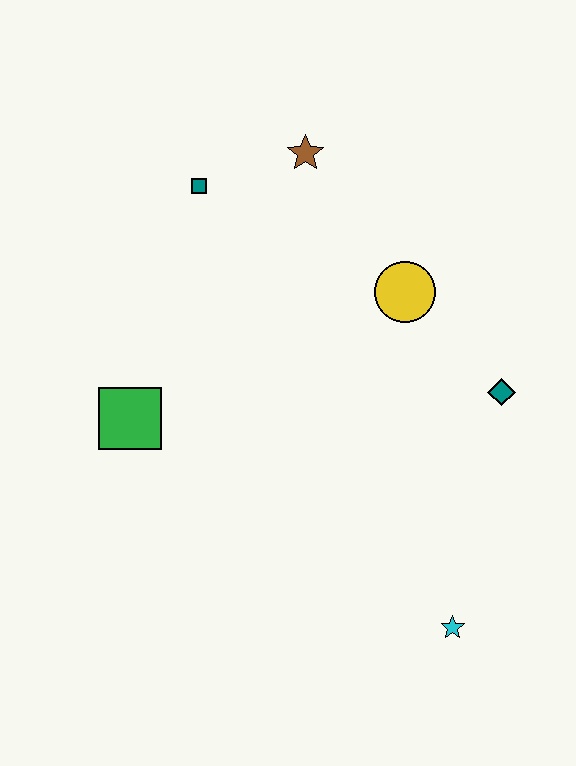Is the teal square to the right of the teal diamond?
No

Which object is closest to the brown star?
The teal square is closest to the brown star.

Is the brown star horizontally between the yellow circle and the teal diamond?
No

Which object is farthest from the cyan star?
The teal square is farthest from the cyan star.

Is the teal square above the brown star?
No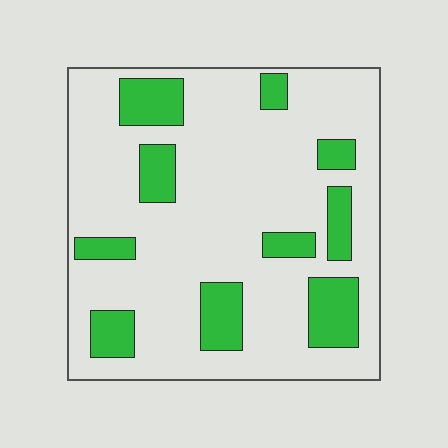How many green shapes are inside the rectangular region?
10.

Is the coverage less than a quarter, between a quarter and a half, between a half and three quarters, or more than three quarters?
Less than a quarter.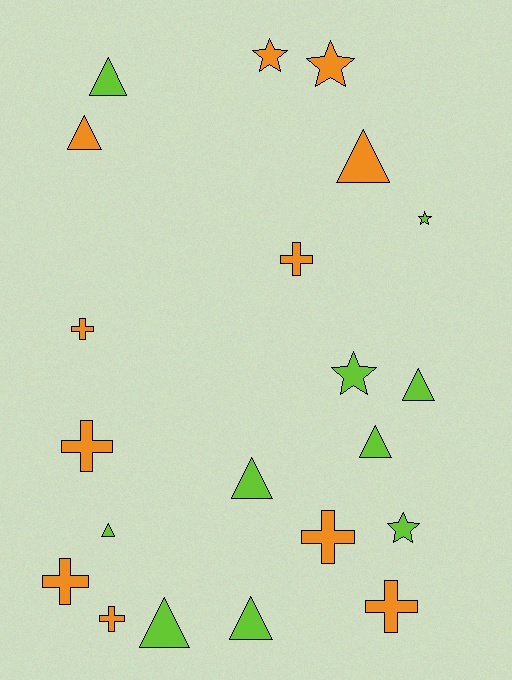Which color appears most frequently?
Orange, with 11 objects.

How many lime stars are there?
There are 3 lime stars.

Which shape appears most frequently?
Triangle, with 9 objects.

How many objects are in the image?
There are 21 objects.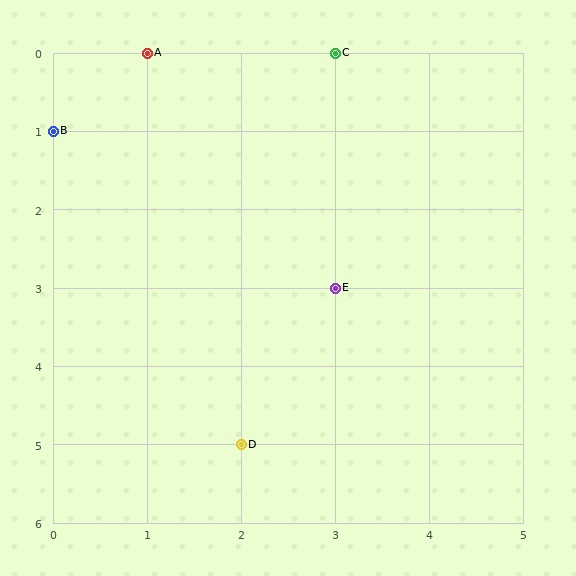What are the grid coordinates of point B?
Point B is at grid coordinates (0, 1).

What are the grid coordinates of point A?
Point A is at grid coordinates (1, 0).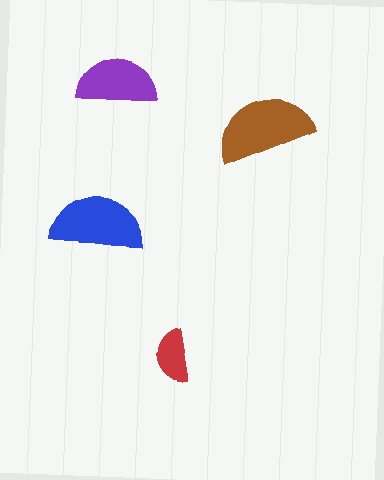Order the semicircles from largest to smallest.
the brown one, the blue one, the purple one, the red one.